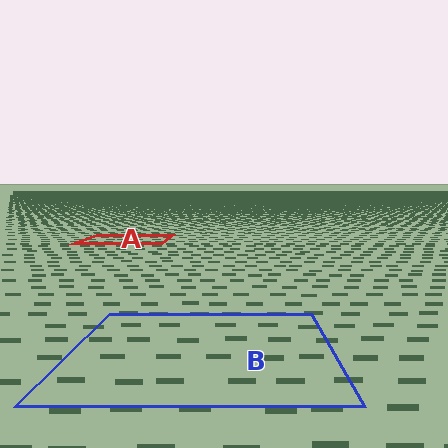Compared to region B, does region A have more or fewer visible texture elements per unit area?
Region A has more texture elements per unit area — they are packed more densely because it is farther away.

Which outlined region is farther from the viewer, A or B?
Region A is farther from the viewer — the texture elements inside it appear smaller and more densely packed.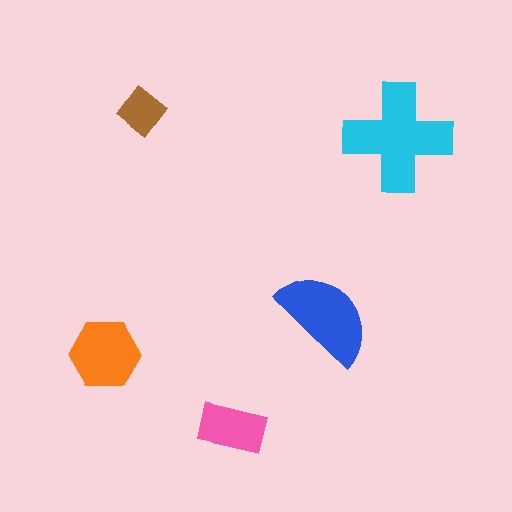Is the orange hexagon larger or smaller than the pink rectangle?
Larger.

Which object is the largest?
The cyan cross.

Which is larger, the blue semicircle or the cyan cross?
The cyan cross.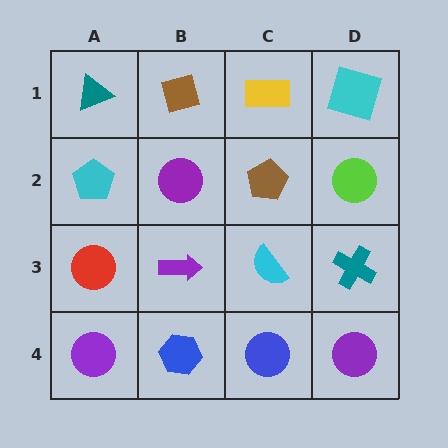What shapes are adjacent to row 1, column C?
A brown pentagon (row 2, column C), a brown diamond (row 1, column B), a cyan square (row 1, column D).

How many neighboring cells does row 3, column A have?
3.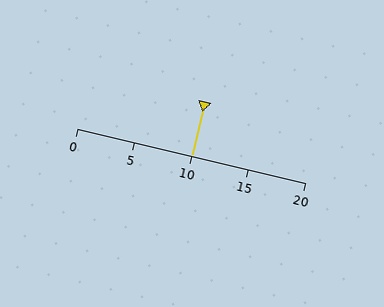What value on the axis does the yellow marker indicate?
The marker indicates approximately 10.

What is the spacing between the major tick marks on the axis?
The major ticks are spaced 5 apart.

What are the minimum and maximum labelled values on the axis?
The axis runs from 0 to 20.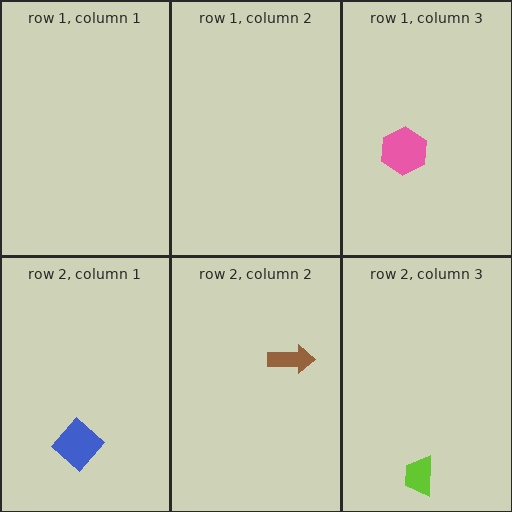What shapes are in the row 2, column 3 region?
The lime trapezoid.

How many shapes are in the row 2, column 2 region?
1.